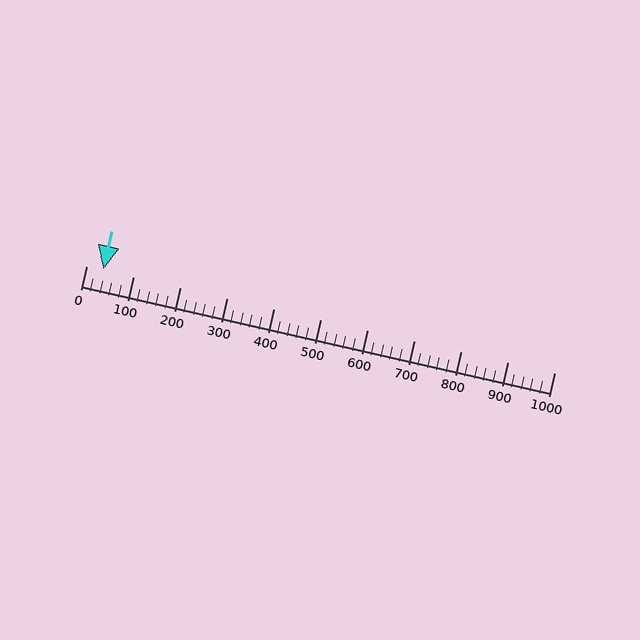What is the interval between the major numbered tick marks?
The major tick marks are spaced 100 units apart.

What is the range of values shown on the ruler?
The ruler shows values from 0 to 1000.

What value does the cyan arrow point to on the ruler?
The cyan arrow points to approximately 37.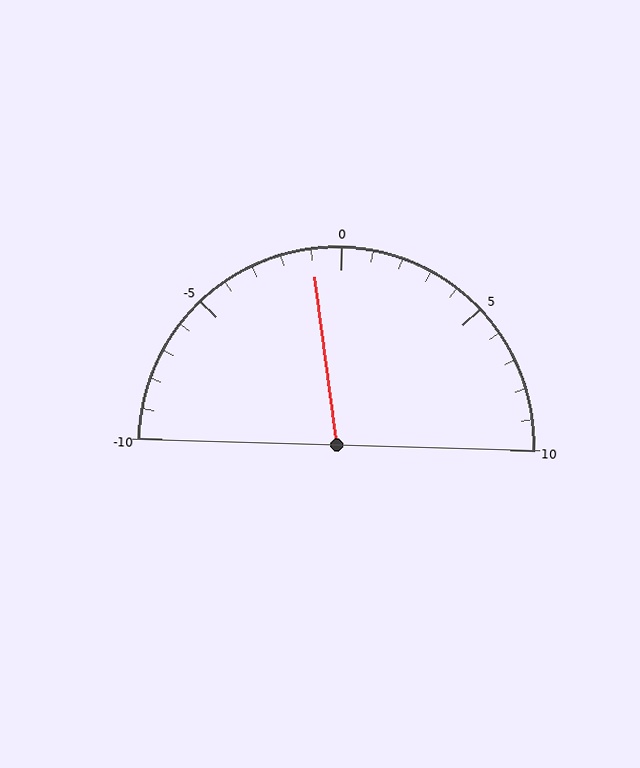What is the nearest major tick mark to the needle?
The nearest major tick mark is 0.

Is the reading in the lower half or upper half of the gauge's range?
The reading is in the lower half of the range (-10 to 10).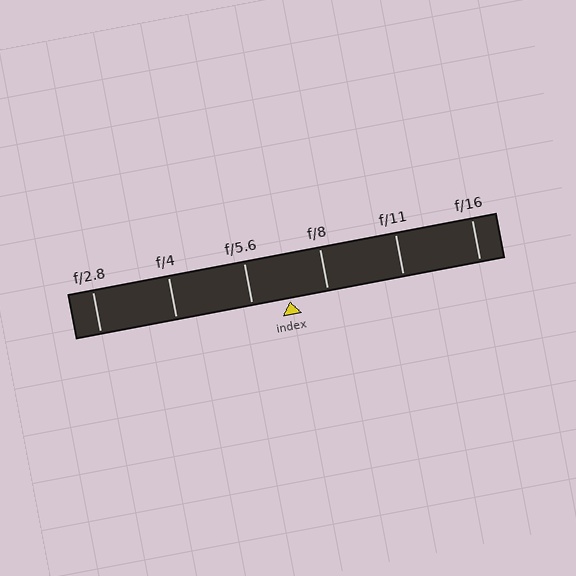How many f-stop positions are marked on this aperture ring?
There are 6 f-stop positions marked.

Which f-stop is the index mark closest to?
The index mark is closest to f/5.6.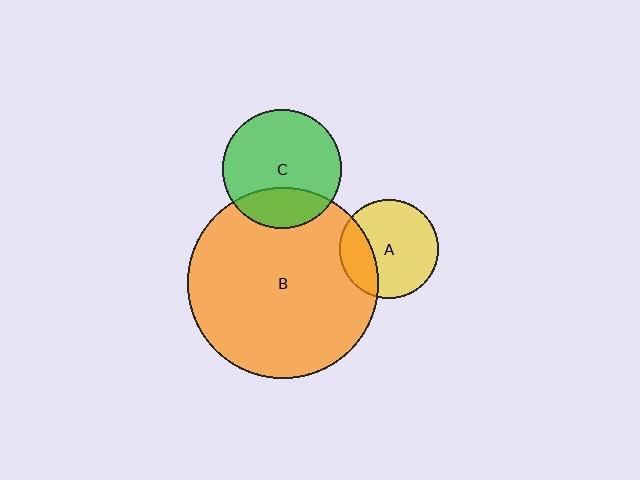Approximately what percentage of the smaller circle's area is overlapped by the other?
Approximately 25%.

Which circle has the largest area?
Circle B (orange).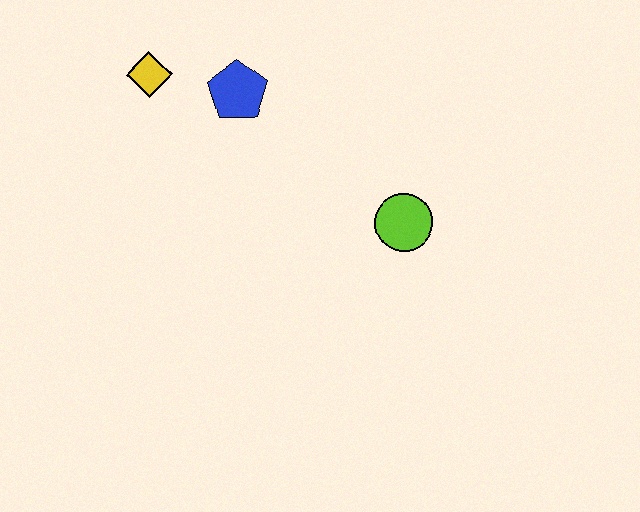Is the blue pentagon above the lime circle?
Yes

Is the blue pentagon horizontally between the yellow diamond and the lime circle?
Yes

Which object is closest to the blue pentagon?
The yellow diamond is closest to the blue pentagon.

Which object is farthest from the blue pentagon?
The lime circle is farthest from the blue pentagon.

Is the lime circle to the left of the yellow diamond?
No